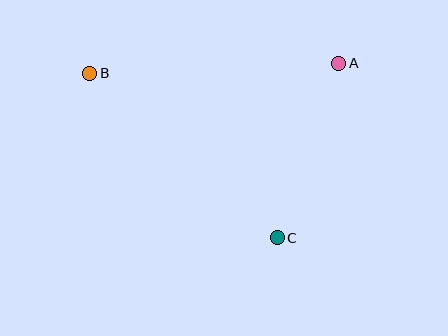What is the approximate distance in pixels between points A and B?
The distance between A and B is approximately 249 pixels.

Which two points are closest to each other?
Points A and C are closest to each other.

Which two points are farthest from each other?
Points B and C are farthest from each other.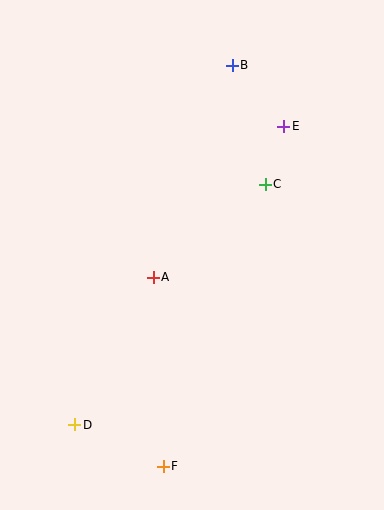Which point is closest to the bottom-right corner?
Point F is closest to the bottom-right corner.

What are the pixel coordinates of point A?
Point A is at (153, 277).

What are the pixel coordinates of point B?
Point B is at (232, 65).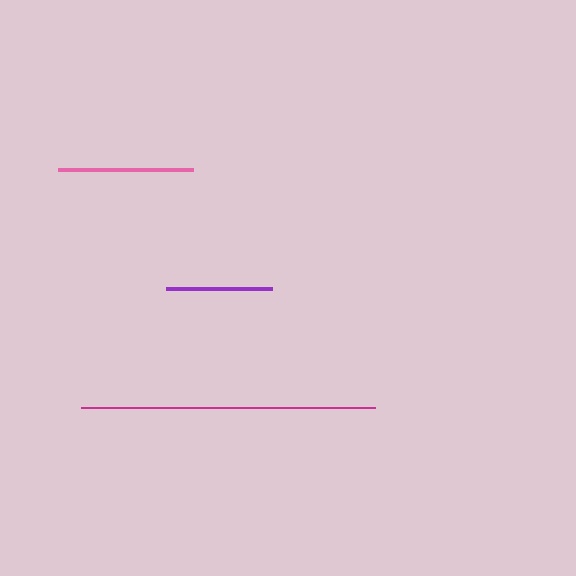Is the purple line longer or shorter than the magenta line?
The magenta line is longer than the purple line.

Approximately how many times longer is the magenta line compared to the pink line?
The magenta line is approximately 2.2 times the length of the pink line.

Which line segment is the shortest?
The purple line is the shortest at approximately 106 pixels.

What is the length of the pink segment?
The pink segment is approximately 135 pixels long.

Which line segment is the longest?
The magenta line is the longest at approximately 294 pixels.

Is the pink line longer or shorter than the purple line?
The pink line is longer than the purple line.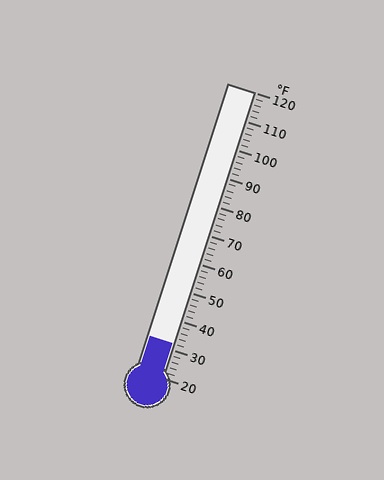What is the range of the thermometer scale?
The thermometer scale ranges from 20°F to 120°F.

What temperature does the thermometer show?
The thermometer shows approximately 32°F.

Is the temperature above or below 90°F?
The temperature is below 90°F.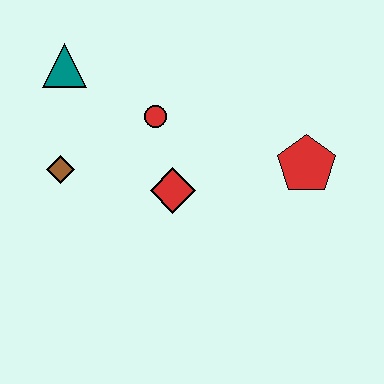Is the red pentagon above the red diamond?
Yes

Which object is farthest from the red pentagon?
The teal triangle is farthest from the red pentagon.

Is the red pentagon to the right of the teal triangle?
Yes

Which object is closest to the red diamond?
The red circle is closest to the red diamond.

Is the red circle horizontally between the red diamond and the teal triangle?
Yes